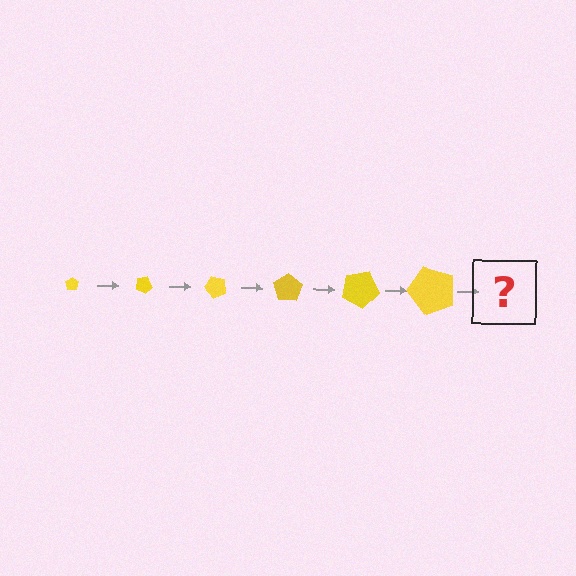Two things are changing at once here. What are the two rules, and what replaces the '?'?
The two rules are that the pentagon grows larger each step and it rotates 25 degrees each step. The '?' should be a pentagon, larger than the previous one and rotated 150 degrees from the start.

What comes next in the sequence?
The next element should be a pentagon, larger than the previous one and rotated 150 degrees from the start.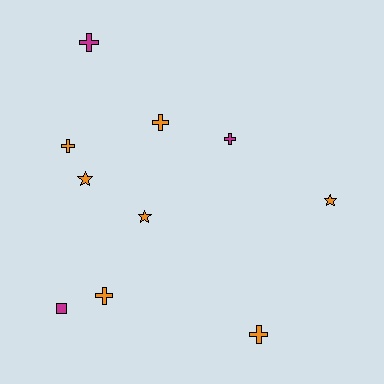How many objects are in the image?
There are 10 objects.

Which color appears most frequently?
Orange, with 7 objects.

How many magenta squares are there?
There is 1 magenta square.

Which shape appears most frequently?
Cross, with 6 objects.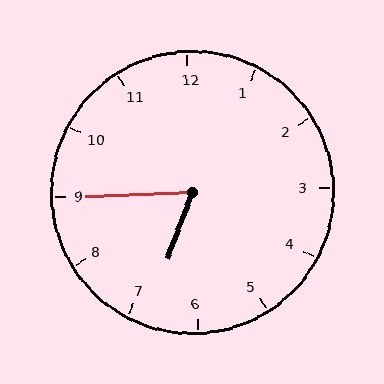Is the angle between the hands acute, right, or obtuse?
It is acute.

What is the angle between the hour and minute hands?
Approximately 68 degrees.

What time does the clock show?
6:45.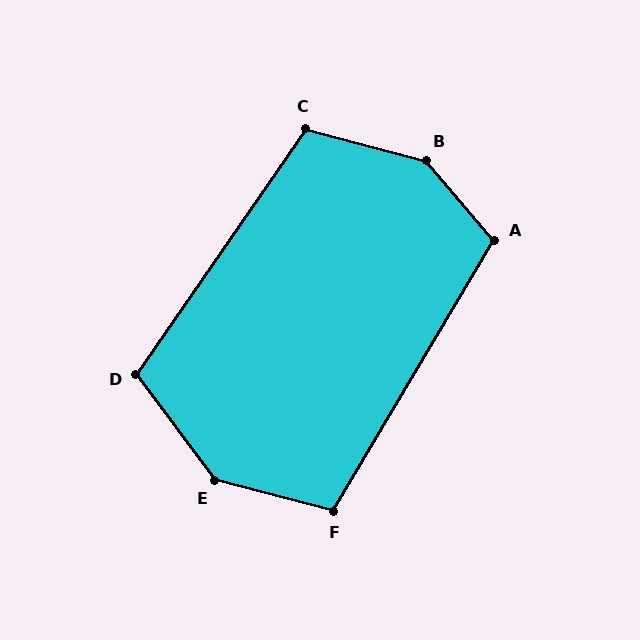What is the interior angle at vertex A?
Approximately 109 degrees (obtuse).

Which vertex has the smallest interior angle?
F, at approximately 106 degrees.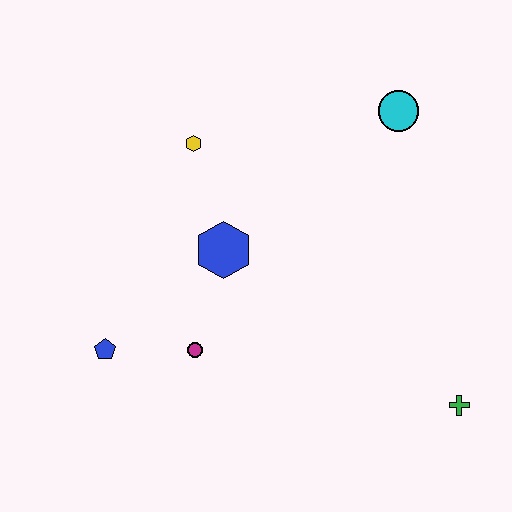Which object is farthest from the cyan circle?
The blue pentagon is farthest from the cyan circle.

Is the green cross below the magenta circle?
Yes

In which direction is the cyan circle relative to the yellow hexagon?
The cyan circle is to the right of the yellow hexagon.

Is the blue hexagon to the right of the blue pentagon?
Yes